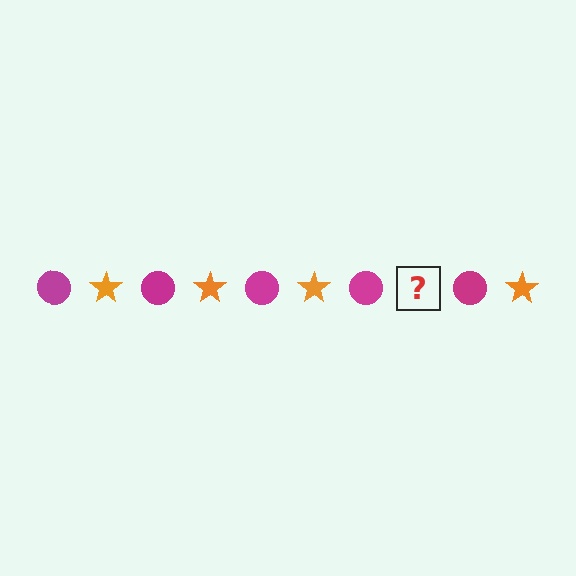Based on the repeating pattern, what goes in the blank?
The blank should be an orange star.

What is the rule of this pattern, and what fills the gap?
The rule is that the pattern alternates between magenta circle and orange star. The gap should be filled with an orange star.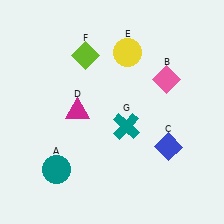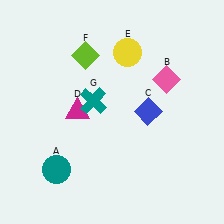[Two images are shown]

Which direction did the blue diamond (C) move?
The blue diamond (C) moved up.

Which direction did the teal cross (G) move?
The teal cross (G) moved left.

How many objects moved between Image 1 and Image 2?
2 objects moved between the two images.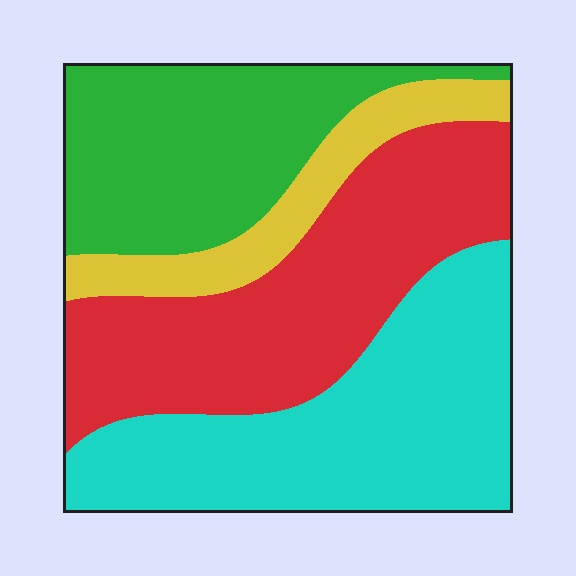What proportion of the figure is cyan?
Cyan takes up about one third (1/3) of the figure.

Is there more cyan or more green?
Cyan.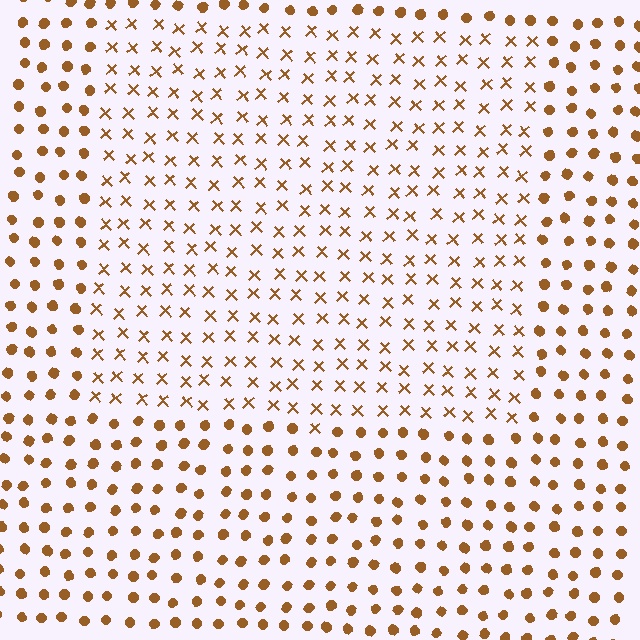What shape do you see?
I see a rectangle.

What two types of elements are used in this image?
The image uses X marks inside the rectangle region and circles outside it.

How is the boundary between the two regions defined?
The boundary is defined by a change in element shape: X marks inside vs. circles outside. All elements share the same color and spacing.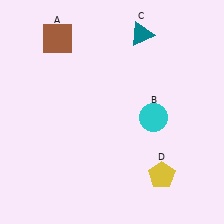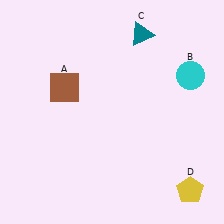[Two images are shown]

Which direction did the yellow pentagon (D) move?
The yellow pentagon (D) moved right.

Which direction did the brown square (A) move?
The brown square (A) moved down.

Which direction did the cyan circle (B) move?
The cyan circle (B) moved up.